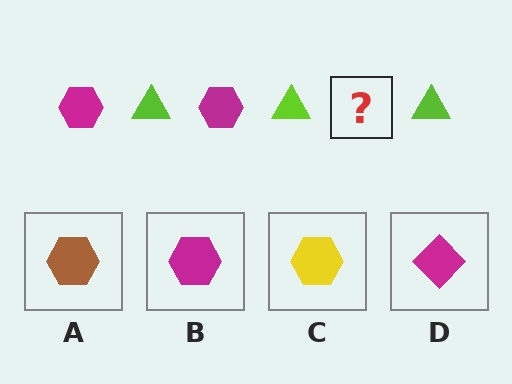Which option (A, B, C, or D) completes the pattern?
B.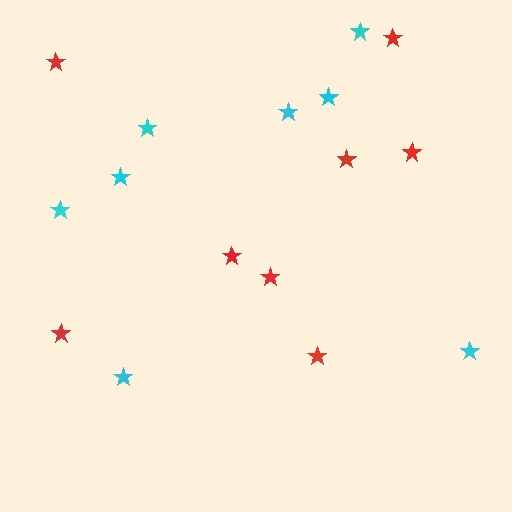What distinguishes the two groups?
There are 2 groups: one group of cyan stars (8) and one group of red stars (8).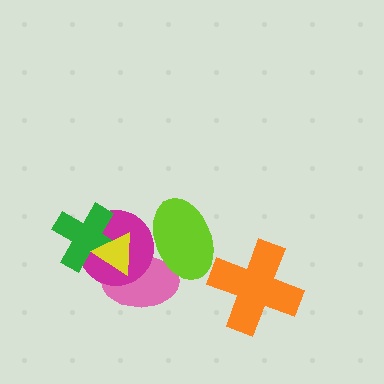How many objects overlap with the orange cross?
0 objects overlap with the orange cross.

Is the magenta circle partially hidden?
Yes, it is partially covered by another shape.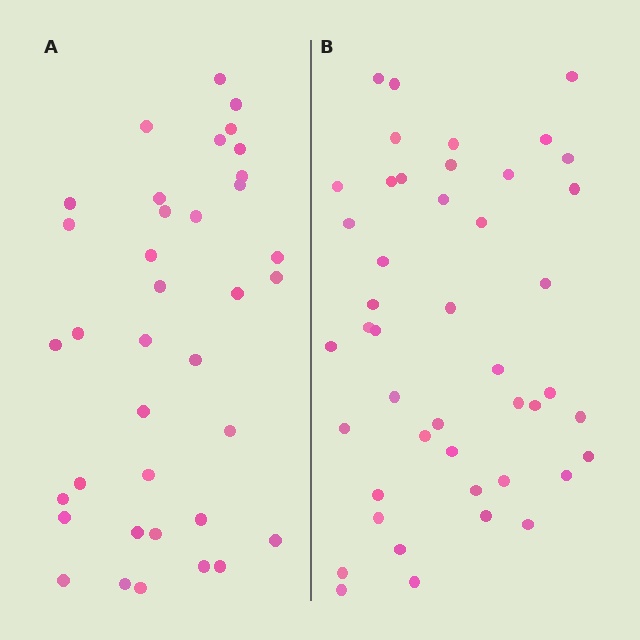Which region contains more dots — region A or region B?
Region B (the right region) has more dots.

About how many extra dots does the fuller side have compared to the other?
Region B has roughly 8 or so more dots than region A.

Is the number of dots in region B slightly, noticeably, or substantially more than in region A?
Region B has only slightly more — the two regions are fairly close. The ratio is roughly 1.2 to 1.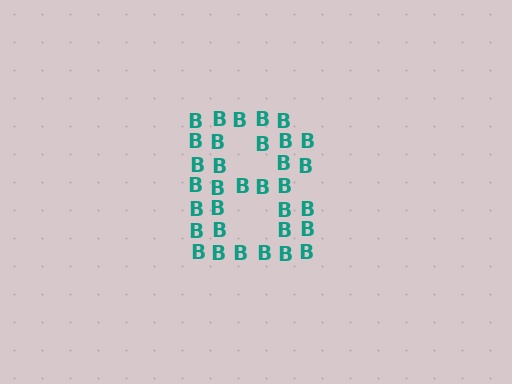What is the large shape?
The large shape is the letter B.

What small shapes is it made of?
It is made of small letter B's.